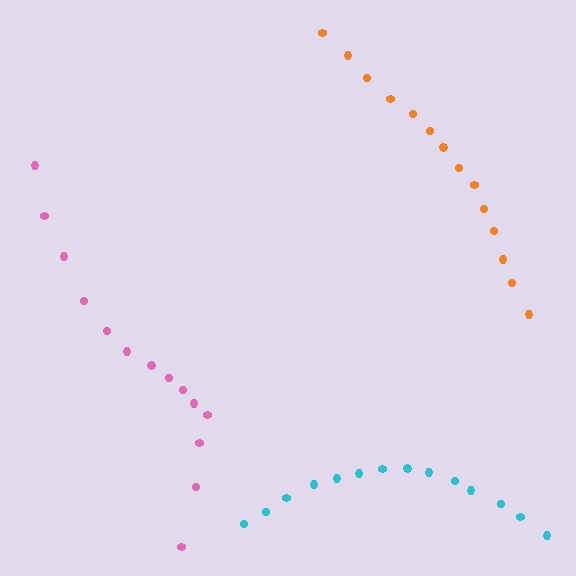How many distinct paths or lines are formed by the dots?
There are 3 distinct paths.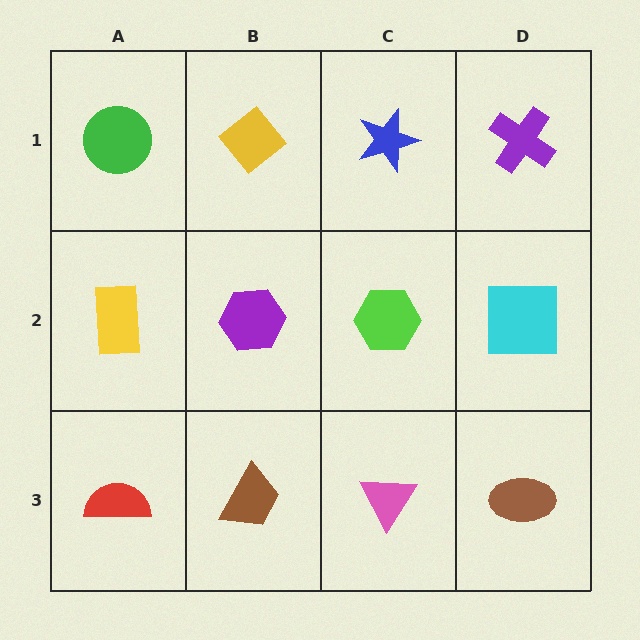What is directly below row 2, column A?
A red semicircle.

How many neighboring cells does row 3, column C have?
3.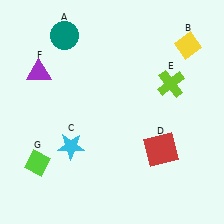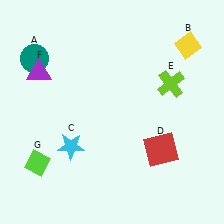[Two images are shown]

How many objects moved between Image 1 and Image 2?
1 object moved between the two images.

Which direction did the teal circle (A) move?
The teal circle (A) moved left.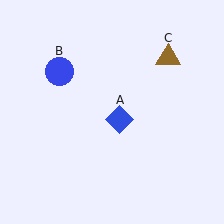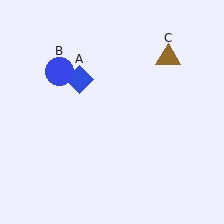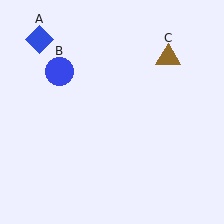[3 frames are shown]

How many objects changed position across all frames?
1 object changed position: blue diamond (object A).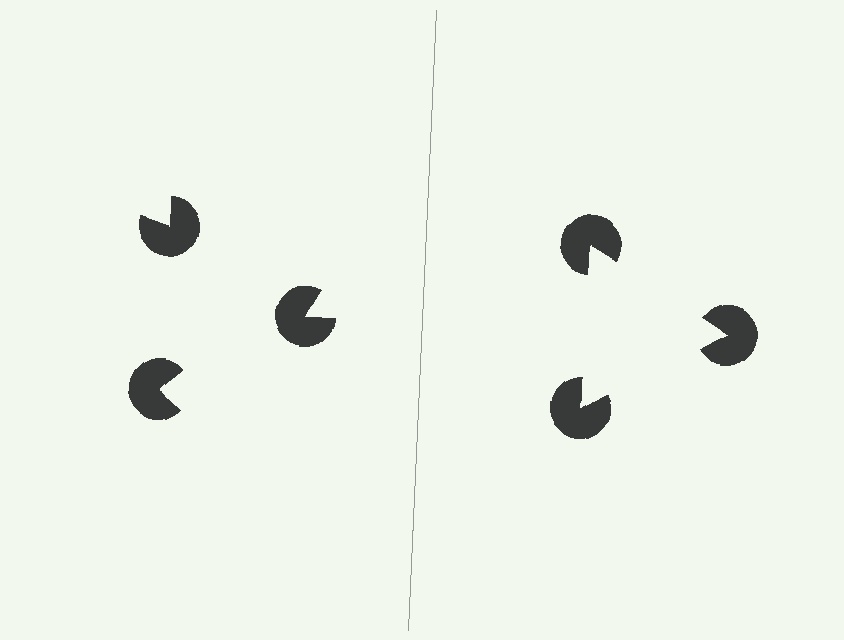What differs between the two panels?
The pac-man discs are positioned identically on both sides; only the wedge orientations differ. On the right they align to a triangle; on the left they are misaligned.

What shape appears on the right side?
An illusory triangle.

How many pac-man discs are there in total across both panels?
6 — 3 on each side.